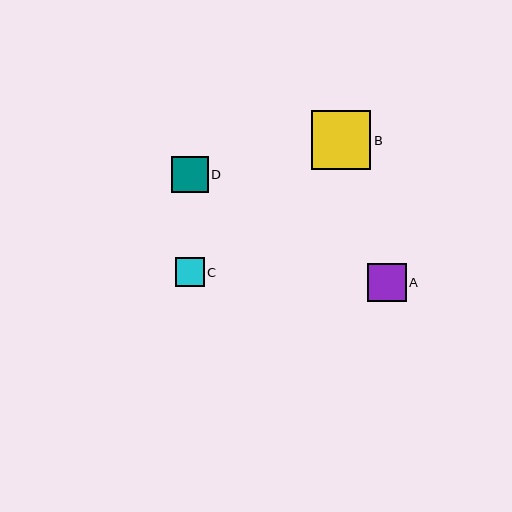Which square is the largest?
Square B is the largest with a size of approximately 59 pixels.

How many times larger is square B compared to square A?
Square B is approximately 1.5 times the size of square A.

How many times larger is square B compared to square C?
Square B is approximately 2.0 times the size of square C.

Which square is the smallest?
Square C is the smallest with a size of approximately 29 pixels.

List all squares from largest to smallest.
From largest to smallest: B, A, D, C.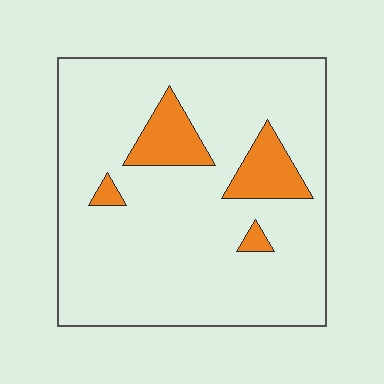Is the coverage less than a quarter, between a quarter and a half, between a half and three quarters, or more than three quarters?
Less than a quarter.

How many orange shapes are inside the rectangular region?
4.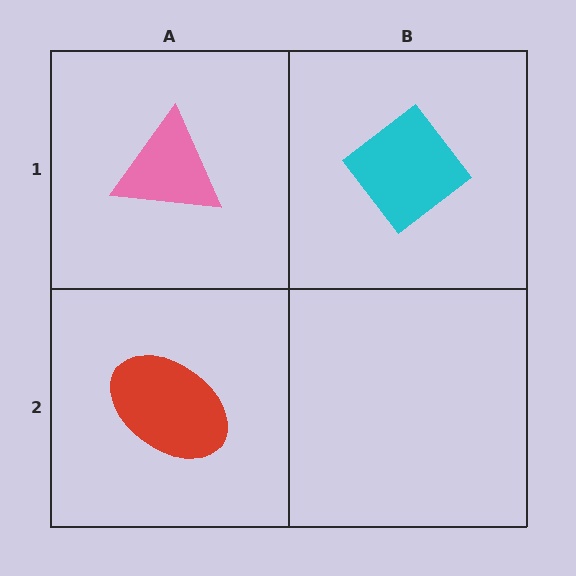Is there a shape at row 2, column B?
No, that cell is empty.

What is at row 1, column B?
A cyan diamond.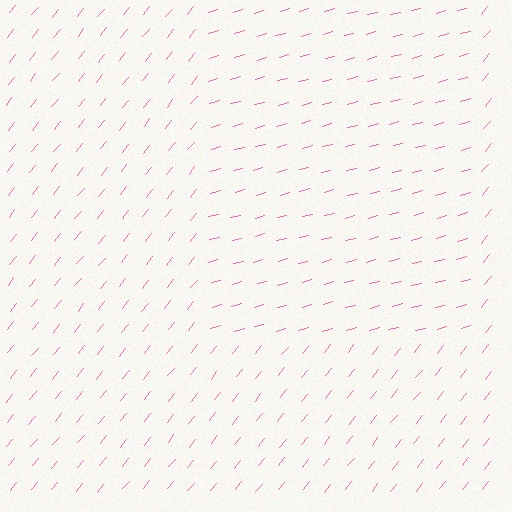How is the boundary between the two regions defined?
The boundary is defined purely by a change in line orientation (approximately 36 degrees difference). All lines are the same color and thickness.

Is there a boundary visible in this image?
Yes, there is a texture boundary formed by a change in line orientation.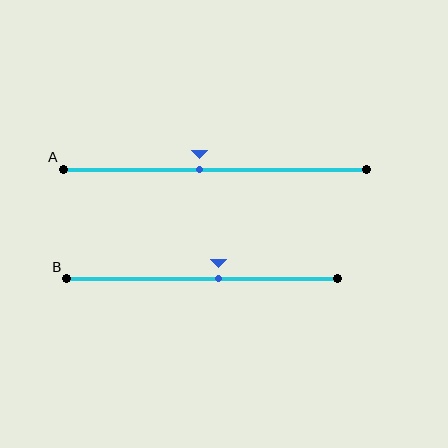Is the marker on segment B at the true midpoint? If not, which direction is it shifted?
No, the marker on segment B is shifted to the right by about 6% of the segment length.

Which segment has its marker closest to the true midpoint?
Segment A has its marker closest to the true midpoint.